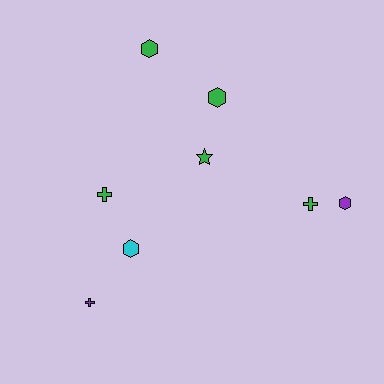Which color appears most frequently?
Green, with 5 objects.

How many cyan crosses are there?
There are no cyan crosses.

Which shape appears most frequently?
Hexagon, with 4 objects.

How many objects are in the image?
There are 8 objects.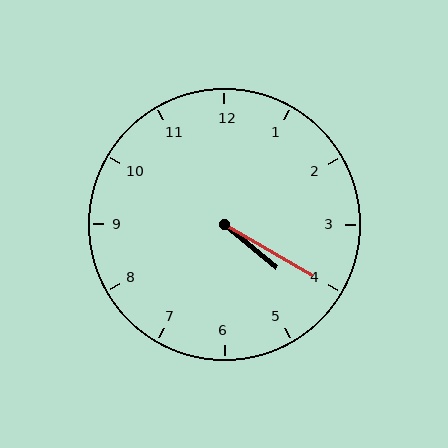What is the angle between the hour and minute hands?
Approximately 10 degrees.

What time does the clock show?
4:20.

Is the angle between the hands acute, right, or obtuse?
It is acute.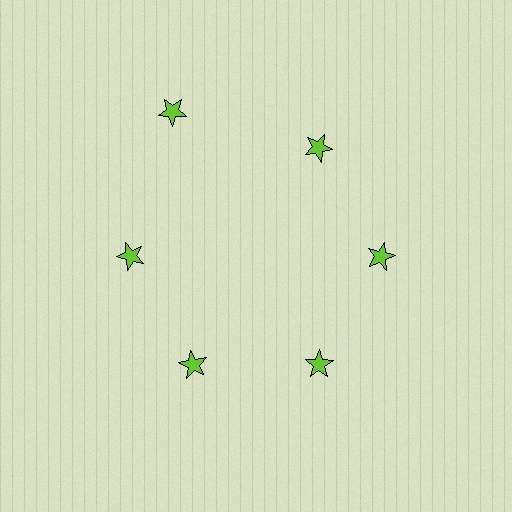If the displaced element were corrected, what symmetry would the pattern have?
It would have 6-fold rotational symmetry — the pattern would map onto itself every 60 degrees.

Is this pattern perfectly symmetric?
No. The 6 lime stars are arranged in a ring, but one element near the 11 o'clock position is pushed outward from the center, breaking the 6-fold rotational symmetry.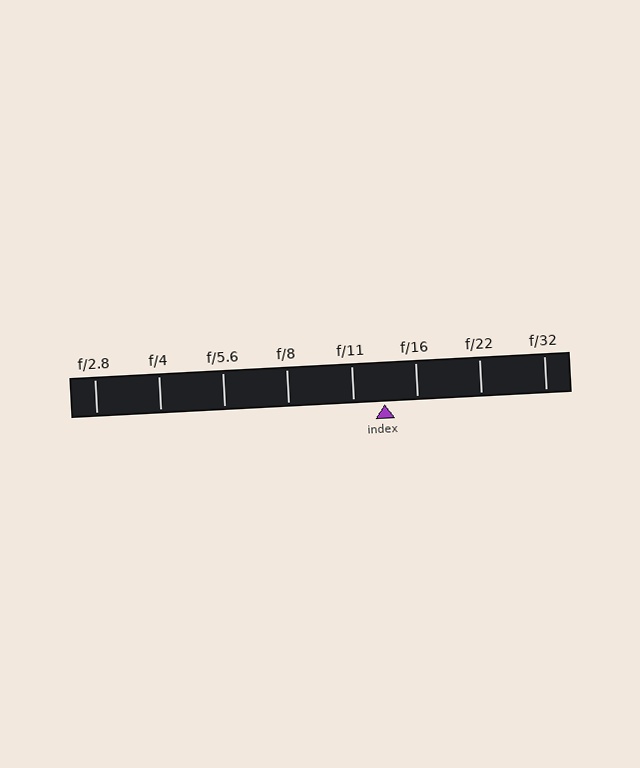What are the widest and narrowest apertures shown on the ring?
The widest aperture shown is f/2.8 and the narrowest is f/32.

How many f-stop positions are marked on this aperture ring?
There are 8 f-stop positions marked.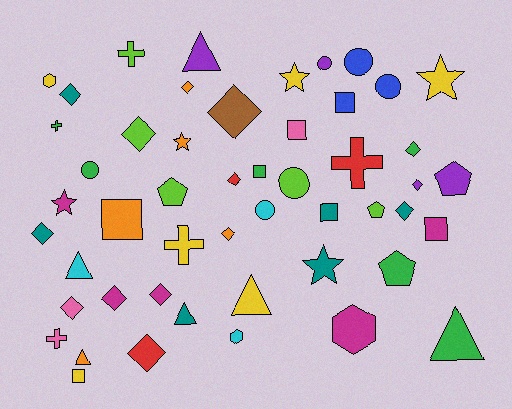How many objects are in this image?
There are 50 objects.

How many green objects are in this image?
There are 6 green objects.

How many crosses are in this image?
There are 5 crosses.